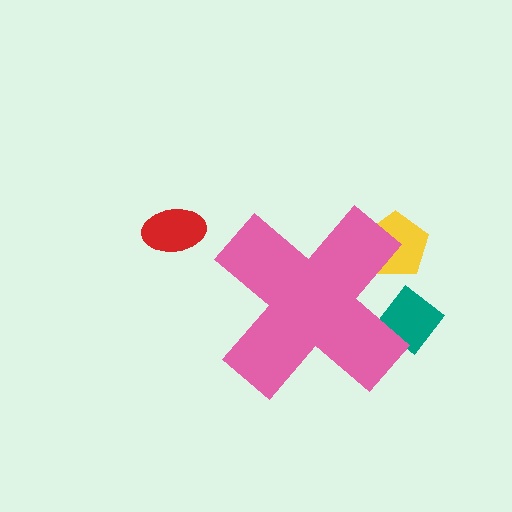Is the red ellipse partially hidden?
No, the red ellipse is fully visible.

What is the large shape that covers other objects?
A pink cross.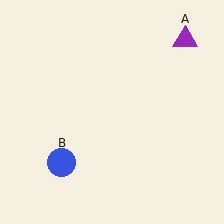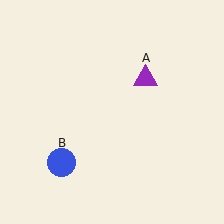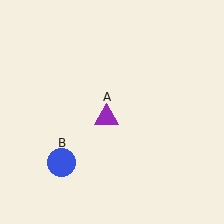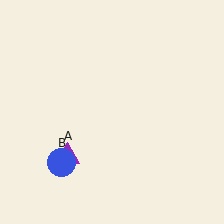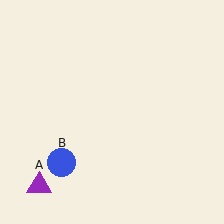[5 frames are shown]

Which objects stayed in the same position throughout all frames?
Blue circle (object B) remained stationary.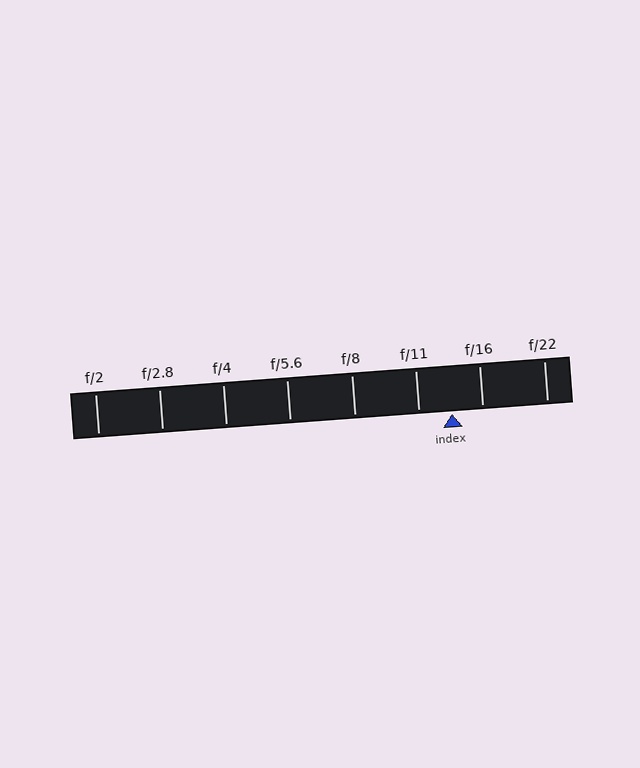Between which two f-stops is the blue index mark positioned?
The index mark is between f/11 and f/16.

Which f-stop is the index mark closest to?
The index mark is closest to f/16.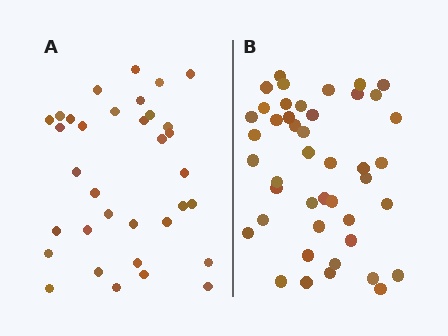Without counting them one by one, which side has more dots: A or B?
Region B (the right region) has more dots.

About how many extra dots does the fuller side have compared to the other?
Region B has roughly 10 or so more dots than region A.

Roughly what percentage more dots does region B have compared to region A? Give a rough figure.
About 30% more.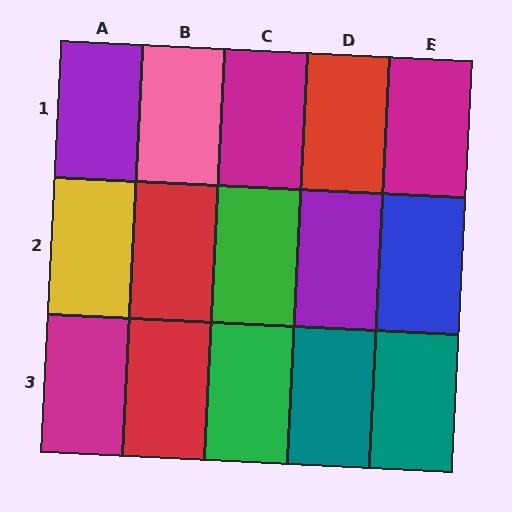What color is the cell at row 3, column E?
Teal.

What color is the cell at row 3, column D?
Teal.